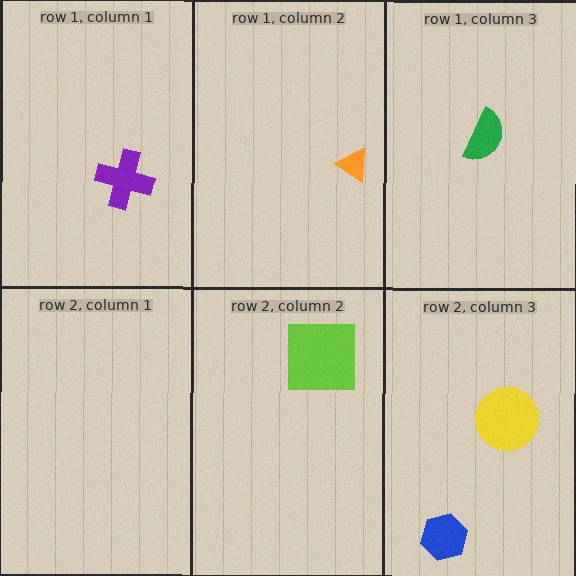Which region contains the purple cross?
The row 1, column 1 region.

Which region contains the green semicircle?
The row 1, column 3 region.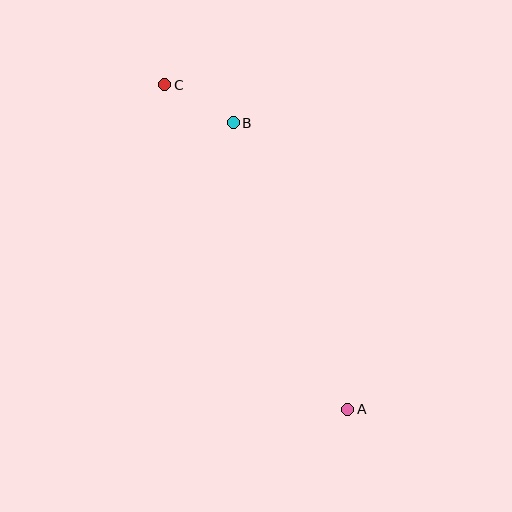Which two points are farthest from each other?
Points A and C are farthest from each other.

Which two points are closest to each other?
Points B and C are closest to each other.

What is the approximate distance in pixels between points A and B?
The distance between A and B is approximately 308 pixels.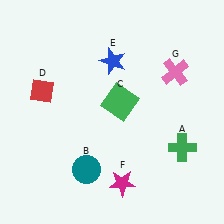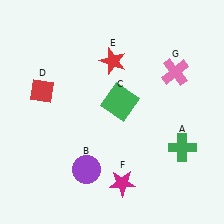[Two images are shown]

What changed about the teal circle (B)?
In Image 1, B is teal. In Image 2, it changed to purple.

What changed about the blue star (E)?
In Image 1, E is blue. In Image 2, it changed to red.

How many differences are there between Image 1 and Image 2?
There are 2 differences between the two images.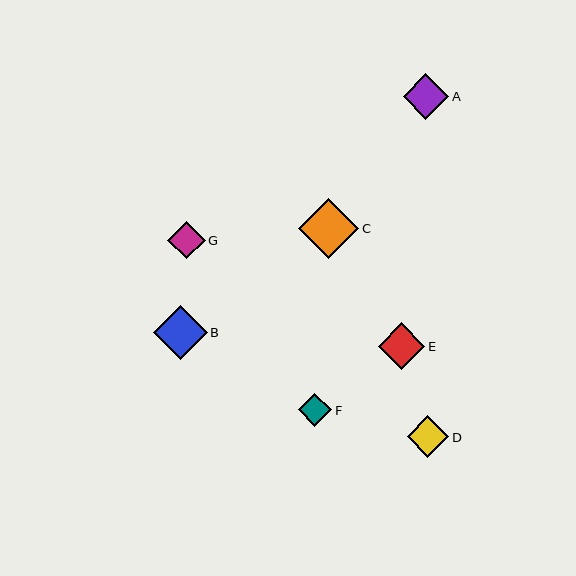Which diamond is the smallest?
Diamond F is the smallest with a size of approximately 33 pixels.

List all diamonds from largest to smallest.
From largest to smallest: C, B, E, A, D, G, F.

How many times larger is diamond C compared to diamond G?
Diamond C is approximately 1.6 times the size of diamond G.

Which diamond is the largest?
Diamond C is the largest with a size of approximately 60 pixels.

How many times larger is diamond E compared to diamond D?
Diamond E is approximately 1.1 times the size of diamond D.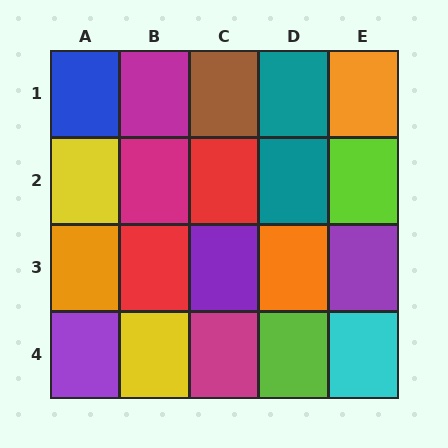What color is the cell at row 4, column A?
Purple.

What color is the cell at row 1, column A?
Blue.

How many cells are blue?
1 cell is blue.